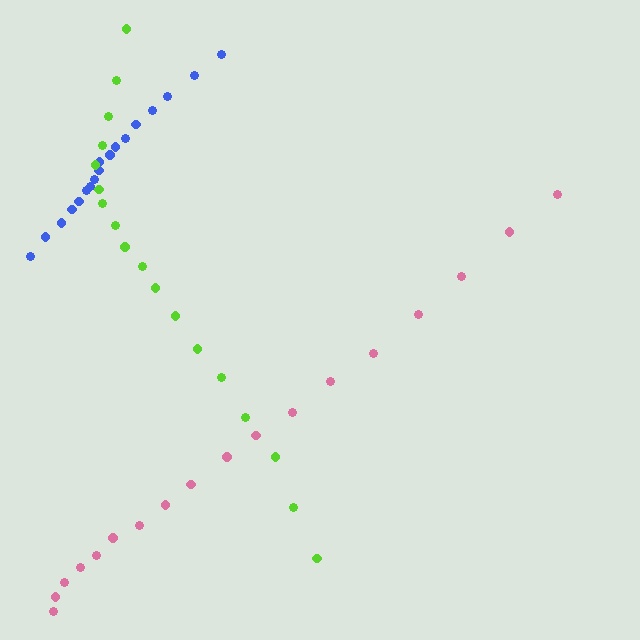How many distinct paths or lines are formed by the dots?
There are 3 distinct paths.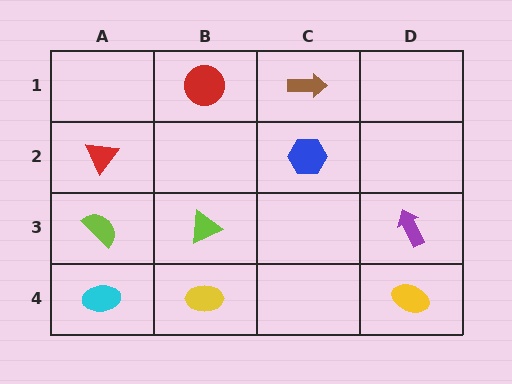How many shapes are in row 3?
3 shapes.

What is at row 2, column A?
A red triangle.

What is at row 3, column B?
A lime triangle.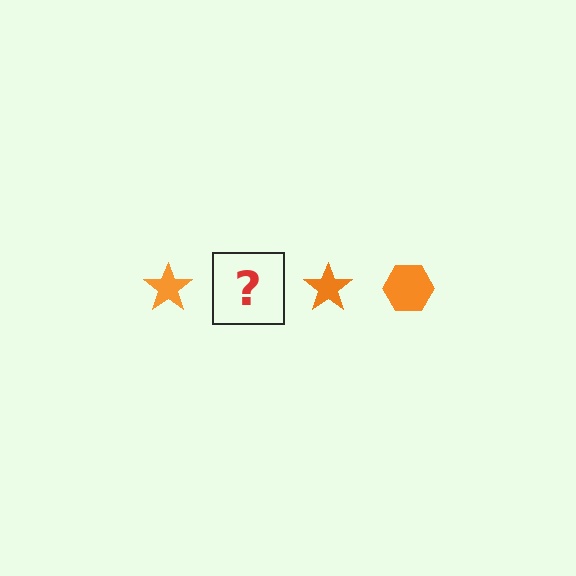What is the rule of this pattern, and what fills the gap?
The rule is that the pattern cycles through star, hexagon shapes in orange. The gap should be filled with an orange hexagon.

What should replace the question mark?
The question mark should be replaced with an orange hexagon.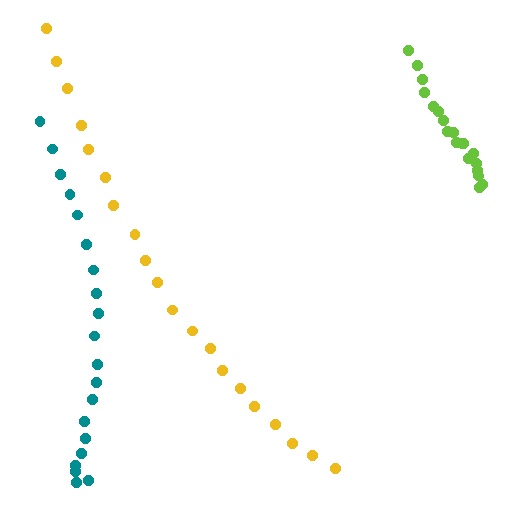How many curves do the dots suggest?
There are 3 distinct paths.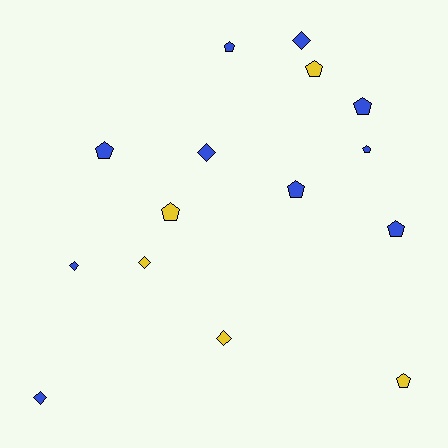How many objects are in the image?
There are 15 objects.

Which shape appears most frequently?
Pentagon, with 9 objects.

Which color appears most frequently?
Blue, with 10 objects.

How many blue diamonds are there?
There are 4 blue diamonds.